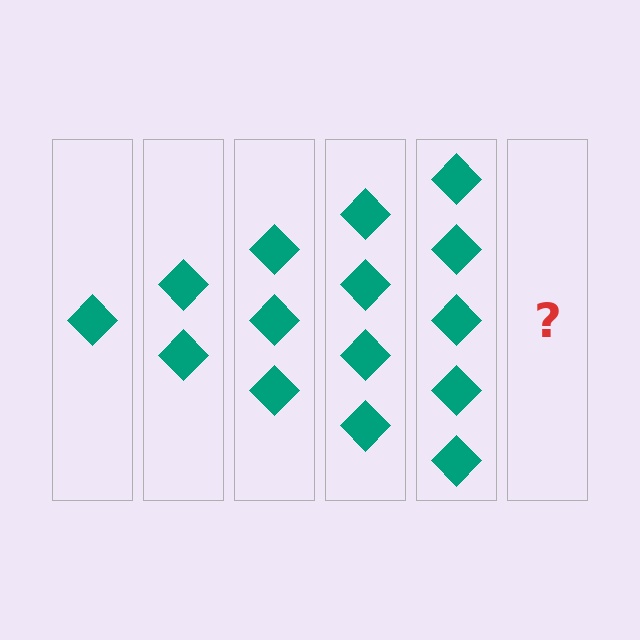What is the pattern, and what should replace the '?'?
The pattern is that each step adds one more diamond. The '?' should be 6 diamonds.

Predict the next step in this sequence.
The next step is 6 diamonds.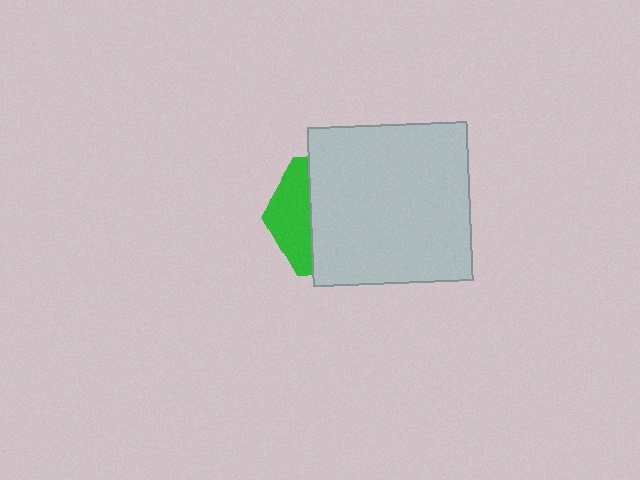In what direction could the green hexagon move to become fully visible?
The green hexagon could move left. That would shift it out from behind the light gray square entirely.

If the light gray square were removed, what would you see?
You would see the complete green hexagon.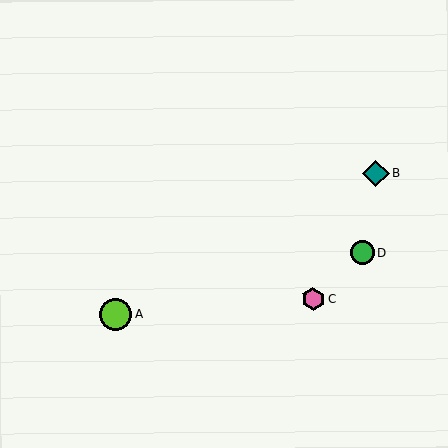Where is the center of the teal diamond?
The center of the teal diamond is at (376, 173).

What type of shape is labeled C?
Shape C is a pink hexagon.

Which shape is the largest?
The lime circle (labeled A) is the largest.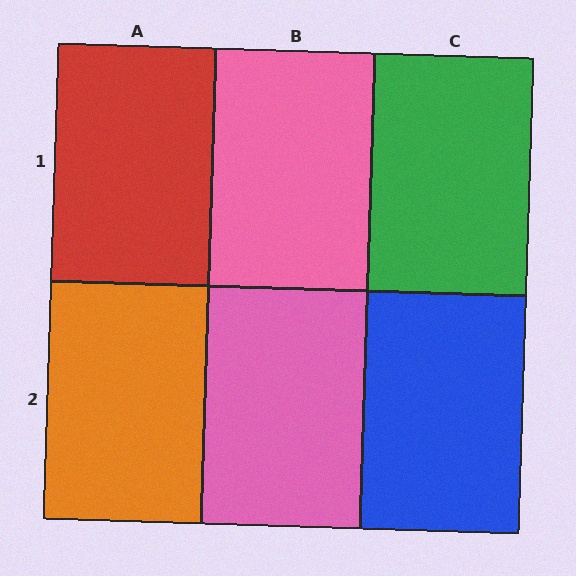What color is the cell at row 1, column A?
Red.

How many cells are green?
1 cell is green.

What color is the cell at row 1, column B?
Pink.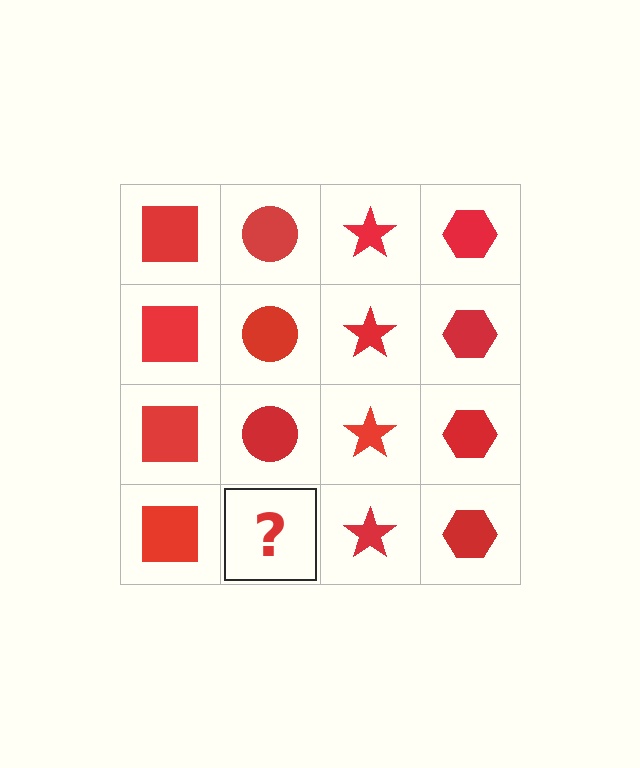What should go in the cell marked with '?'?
The missing cell should contain a red circle.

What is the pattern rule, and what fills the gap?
The rule is that each column has a consistent shape. The gap should be filled with a red circle.